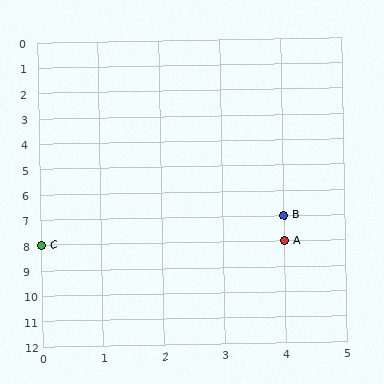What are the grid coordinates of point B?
Point B is at grid coordinates (4, 7).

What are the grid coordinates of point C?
Point C is at grid coordinates (0, 8).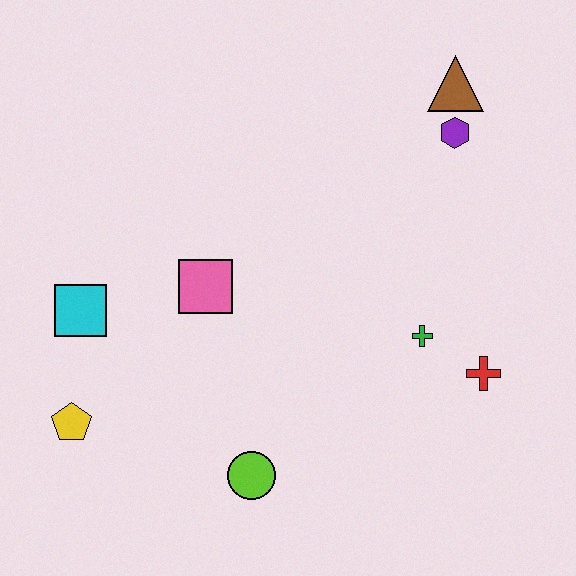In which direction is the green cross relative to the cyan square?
The green cross is to the right of the cyan square.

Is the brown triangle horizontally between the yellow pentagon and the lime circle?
No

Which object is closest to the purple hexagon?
The brown triangle is closest to the purple hexagon.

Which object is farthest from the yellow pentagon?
The brown triangle is farthest from the yellow pentagon.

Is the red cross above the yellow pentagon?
Yes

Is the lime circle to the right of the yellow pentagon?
Yes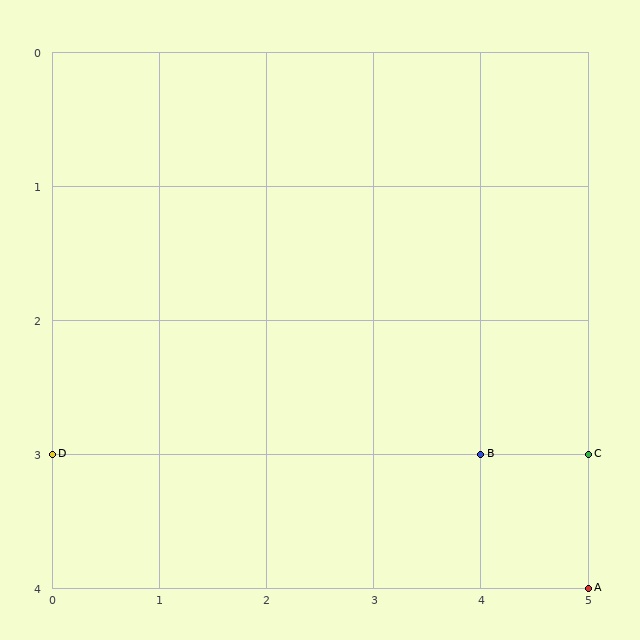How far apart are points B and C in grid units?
Points B and C are 1 column apart.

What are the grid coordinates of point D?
Point D is at grid coordinates (0, 3).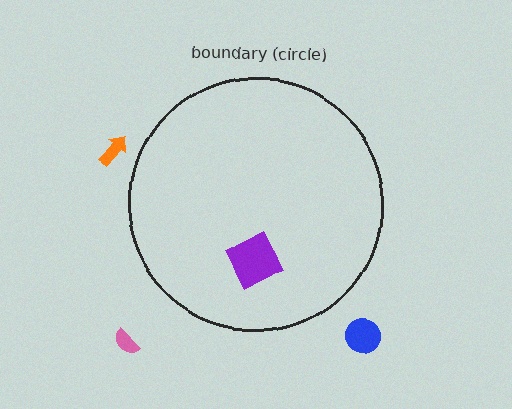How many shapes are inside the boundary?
1 inside, 3 outside.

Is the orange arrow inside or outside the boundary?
Outside.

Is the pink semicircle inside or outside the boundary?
Outside.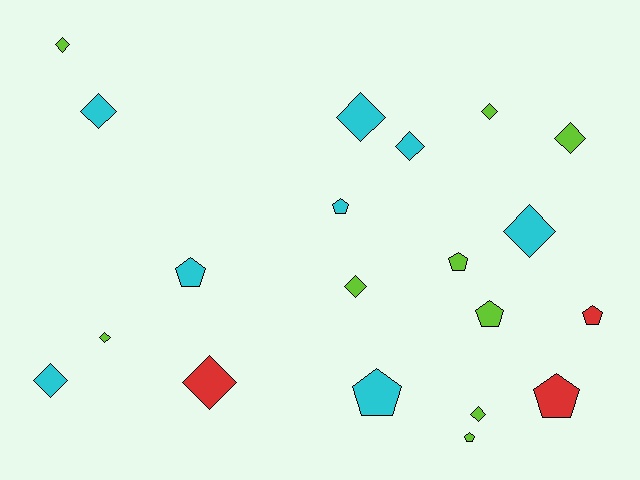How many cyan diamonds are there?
There are 5 cyan diamonds.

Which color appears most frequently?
Lime, with 9 objects.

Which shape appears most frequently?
Diamond, with 12 objects.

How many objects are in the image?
There are 20 objects.